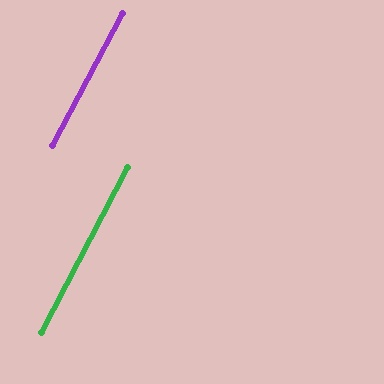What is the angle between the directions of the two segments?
Approximately 1 degree.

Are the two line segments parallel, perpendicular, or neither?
Parallel — their directions differ by only 0.5°.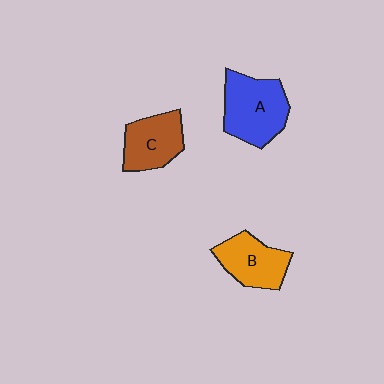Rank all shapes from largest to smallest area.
From largest to smallest: A (blue), B (orange), C (brown).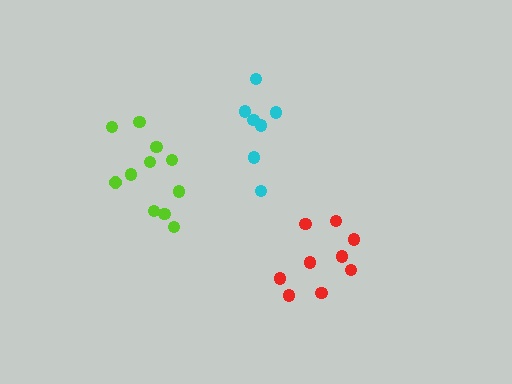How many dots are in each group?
Group 1: 11 dots, Group 2: 7 dots, Group 3: 9 dots (27 total).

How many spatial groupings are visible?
There are 3 spatial groupings.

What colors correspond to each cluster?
The clusters are colored: lime, cyan, red.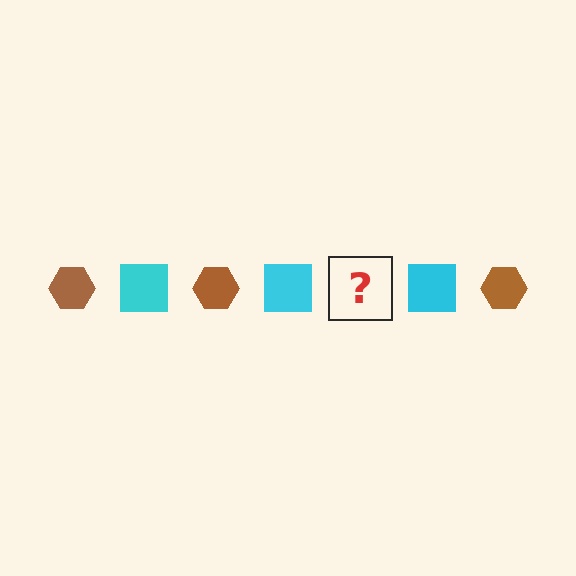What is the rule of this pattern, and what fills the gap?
The rule is that the pattern alternates between brown hexagon and cyan square. The gap should be filled with a brown hexagon.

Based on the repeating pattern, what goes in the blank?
The blank should be a brown hexagon.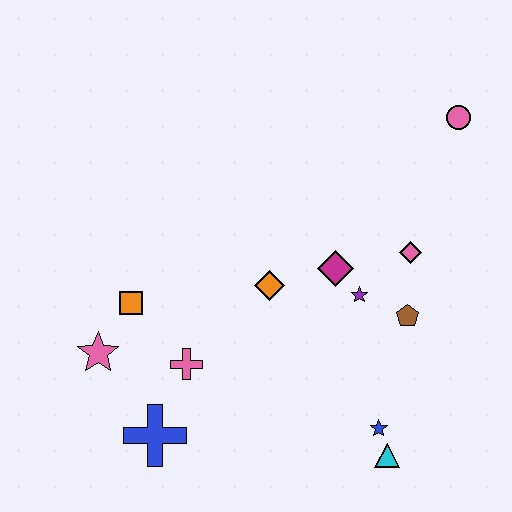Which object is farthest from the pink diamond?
The pink star is farthest from the pink diamond.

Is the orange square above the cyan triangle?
Yes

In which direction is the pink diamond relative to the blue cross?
The pink diamond is to the right of the blue cross.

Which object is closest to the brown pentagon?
The purple star is closest to the brown pentagon.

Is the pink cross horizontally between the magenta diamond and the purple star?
No